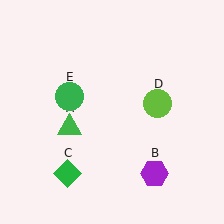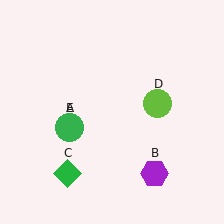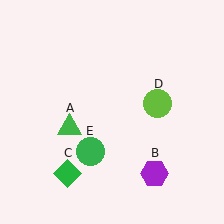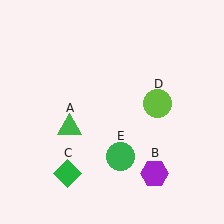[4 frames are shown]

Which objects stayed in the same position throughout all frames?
Green triangle (object A) and purple hexagon (object B) and green diamond (object C) and lime circle (object D) remained stationary.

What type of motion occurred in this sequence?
The green circle (object E) rotated counterclockwise around the center of the scene.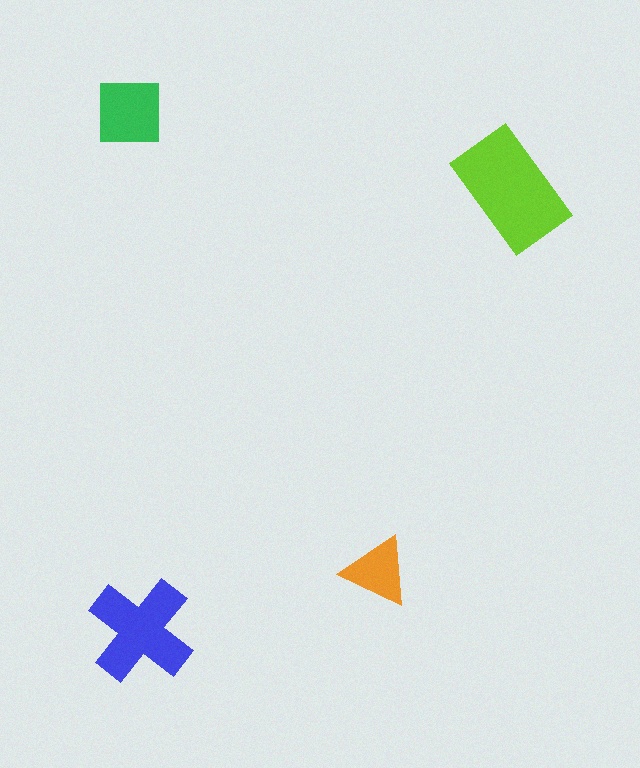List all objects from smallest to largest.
The orange triangle, the green square, the blue cross, the lime rectangle.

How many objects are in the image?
There are 4 objects in the image.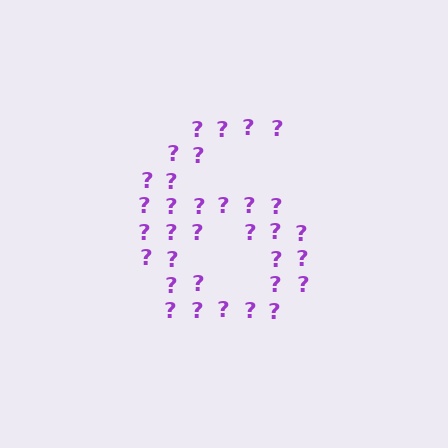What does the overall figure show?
The overall figure shows the digit 6.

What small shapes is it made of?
It is made of small question marks.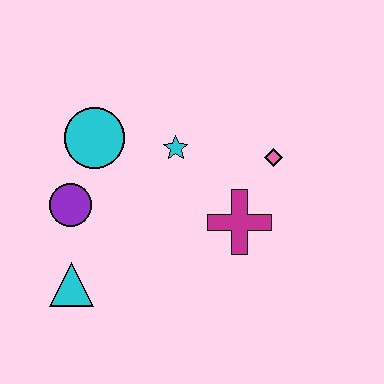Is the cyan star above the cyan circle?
No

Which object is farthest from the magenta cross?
The cyan triangle is farthest from the magenta cross.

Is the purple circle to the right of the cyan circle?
No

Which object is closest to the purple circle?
The cyan circle is closest to the purple circle.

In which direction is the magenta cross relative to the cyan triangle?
The magenta cross is to the right of the cyan triangle.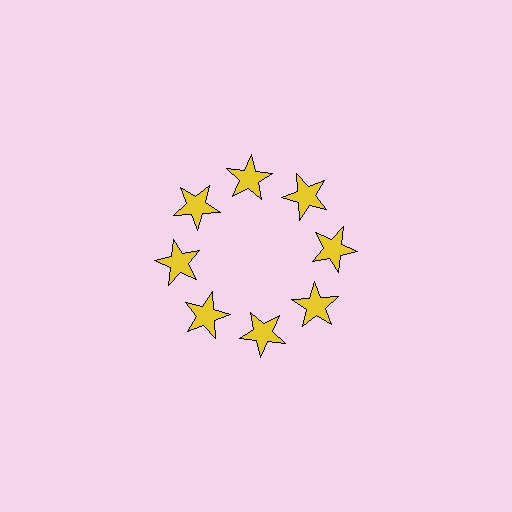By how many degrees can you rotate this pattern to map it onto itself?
The pattern maps onto itself every 45 degrees of rotation.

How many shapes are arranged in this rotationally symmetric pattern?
There are 8 shapes, arranged in 8 groups of 1.